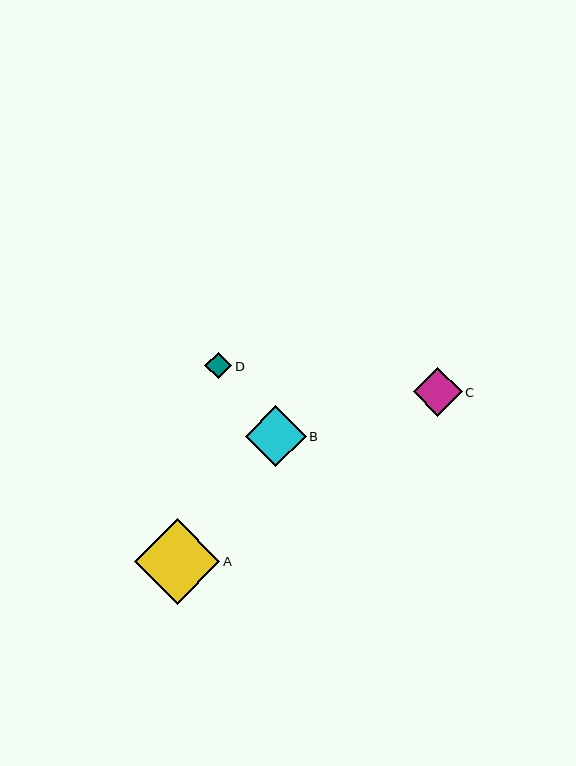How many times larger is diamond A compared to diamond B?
Diamond A is approximately 1.4 times the size of diamond B.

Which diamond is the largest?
Diamond A is the largest with a size of approximately 86 pixels.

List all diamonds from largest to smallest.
From largest to smallest: A, B, C, D.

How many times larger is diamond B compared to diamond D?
Diamond B is approximately 2.3 times the size of diamond D.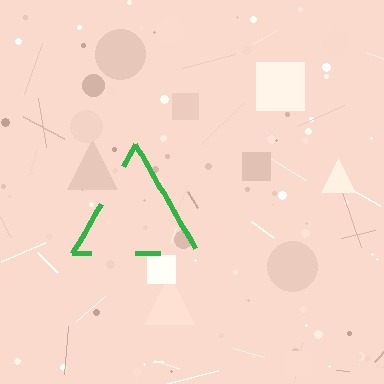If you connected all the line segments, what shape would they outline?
They would outline a triangle.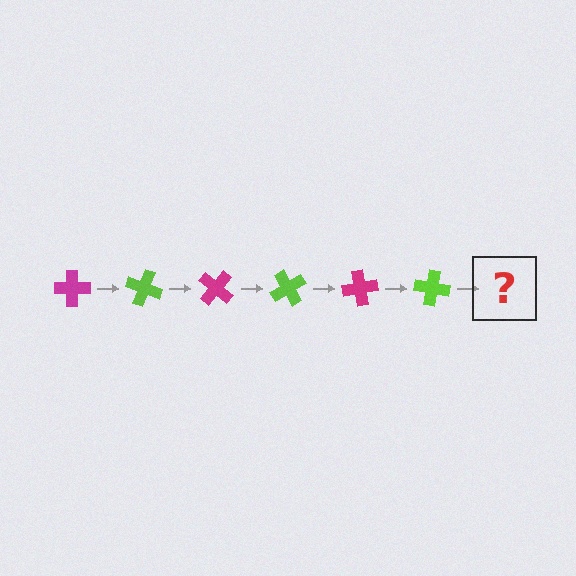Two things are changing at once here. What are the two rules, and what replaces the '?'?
The two rules are that it rotates 20 degrees each step and the color cycles through magenta and lime. The '?' should be a magenta cross, rotated 120 degrees from the start.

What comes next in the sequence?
The next element should be a magenta cross, rotated 120 degrees from the start.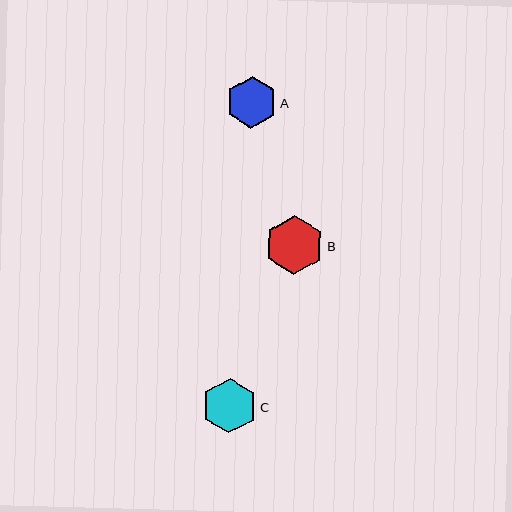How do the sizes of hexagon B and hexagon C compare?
Hexagon B and hexagon C are approximately the same size.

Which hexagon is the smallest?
Hexagon A is the smallest with a size of approximately 51 pixels.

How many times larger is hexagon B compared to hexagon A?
Hexagon B is approximately 1.2 times the size of hexagon A.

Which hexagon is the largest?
Hexagon B is the largest with a size of approximately 60 pixels.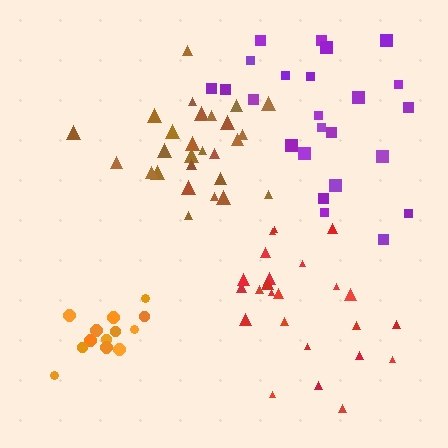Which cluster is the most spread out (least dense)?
Purple.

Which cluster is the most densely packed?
Brown.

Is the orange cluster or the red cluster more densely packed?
Orange.